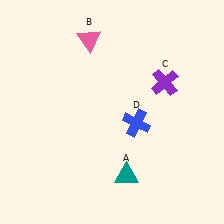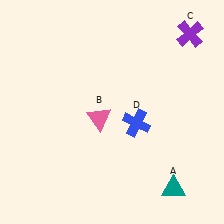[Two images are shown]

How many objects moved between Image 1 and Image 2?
3 objects moved between the two images.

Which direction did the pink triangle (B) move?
The pink triangle (B) moved down.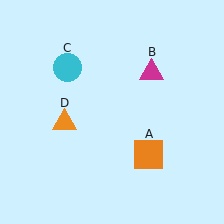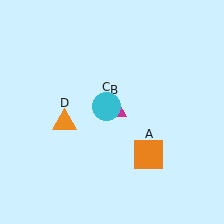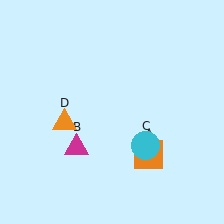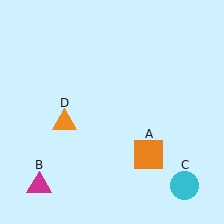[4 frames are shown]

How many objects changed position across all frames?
2 objects changed position: magenta triangle (object B), cyan circle (object C).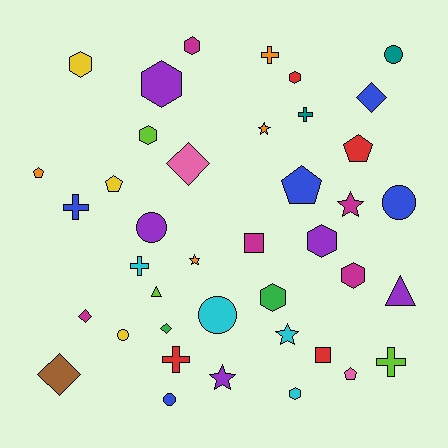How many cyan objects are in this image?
There are 4 cyan objects.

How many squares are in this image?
There are 2 squares.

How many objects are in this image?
There are 40 objects.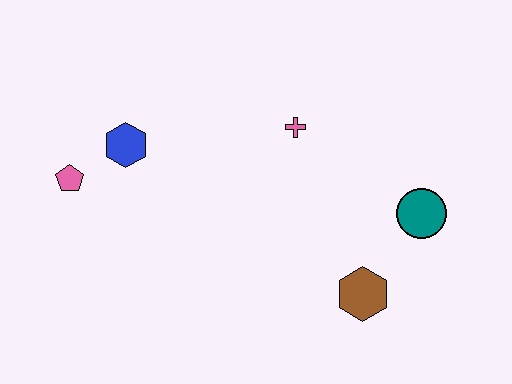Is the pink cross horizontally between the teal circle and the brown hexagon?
No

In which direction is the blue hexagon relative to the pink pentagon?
The blue hexagon is to the right of the pink pentagon.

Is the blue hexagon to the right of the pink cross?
No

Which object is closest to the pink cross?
The teal circle is closest to the pink cross.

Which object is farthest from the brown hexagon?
The pink pentagon is farthest from the brown hexagon.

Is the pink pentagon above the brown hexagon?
Yes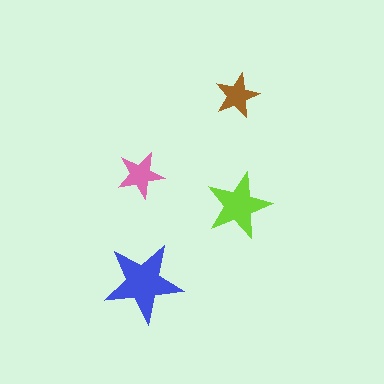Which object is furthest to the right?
The lime star is rightmost.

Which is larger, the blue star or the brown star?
The blue one.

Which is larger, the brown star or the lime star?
The lime one.